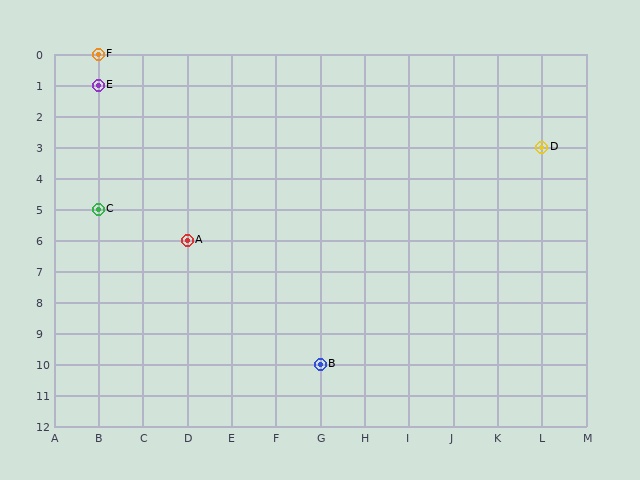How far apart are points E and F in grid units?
Points E and F are 1 row apart.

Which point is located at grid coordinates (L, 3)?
Point D is at (L, 3).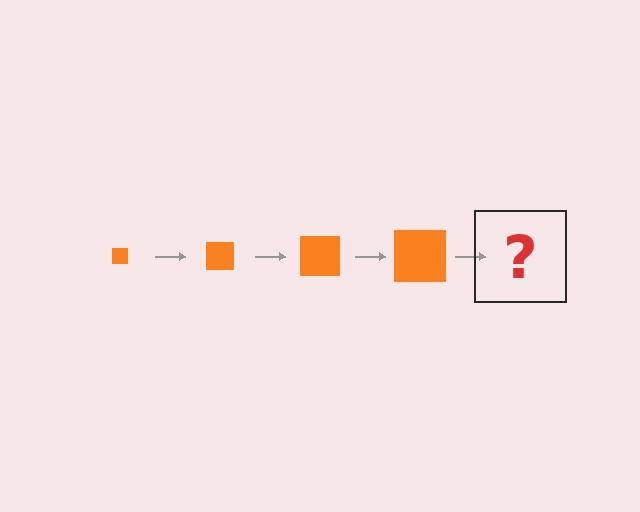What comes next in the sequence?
The next element should be an orange square, larger than the previous one.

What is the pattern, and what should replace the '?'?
The pattern is that the square gets progressively larger each step. The '?' should be an orange square, larger than the previous one.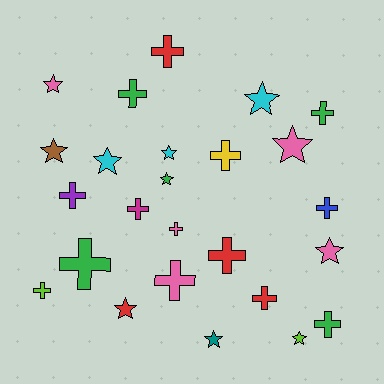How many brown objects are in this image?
There is 1 brown object.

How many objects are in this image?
There are 25 objects.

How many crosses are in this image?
There are 14 crosses.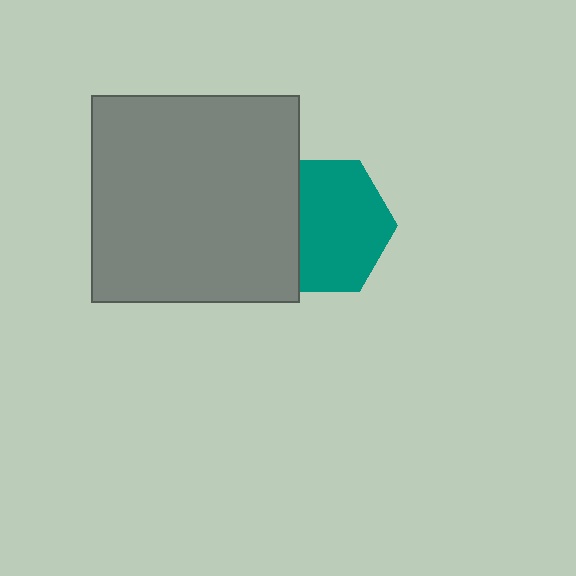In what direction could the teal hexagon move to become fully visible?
The teal hexagon could move right. That would shift it out from behind the gray square entirely.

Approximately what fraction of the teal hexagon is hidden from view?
Roughly 31% of the teal hexagon is hidden behind the gray square.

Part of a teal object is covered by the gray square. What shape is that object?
It is a hexagon.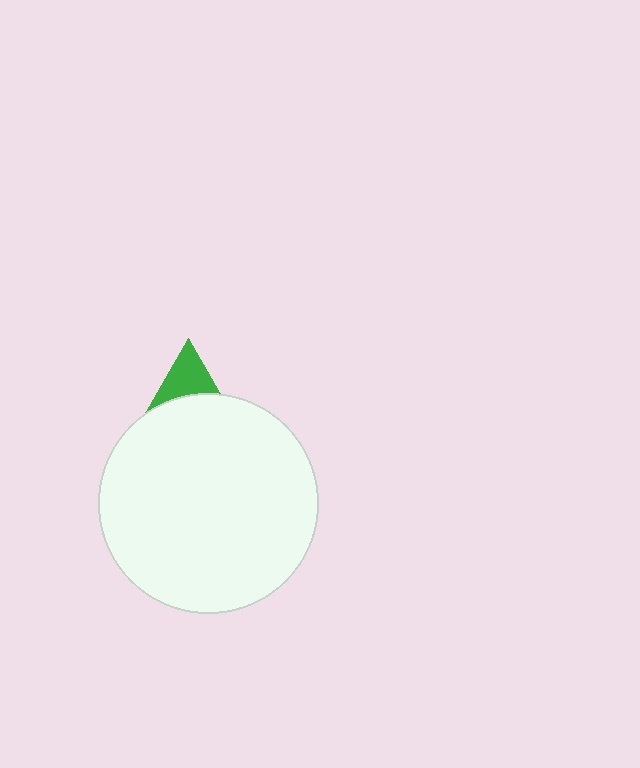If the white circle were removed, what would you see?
You would see the complete green triangle.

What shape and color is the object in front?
The object in front is a white circle.